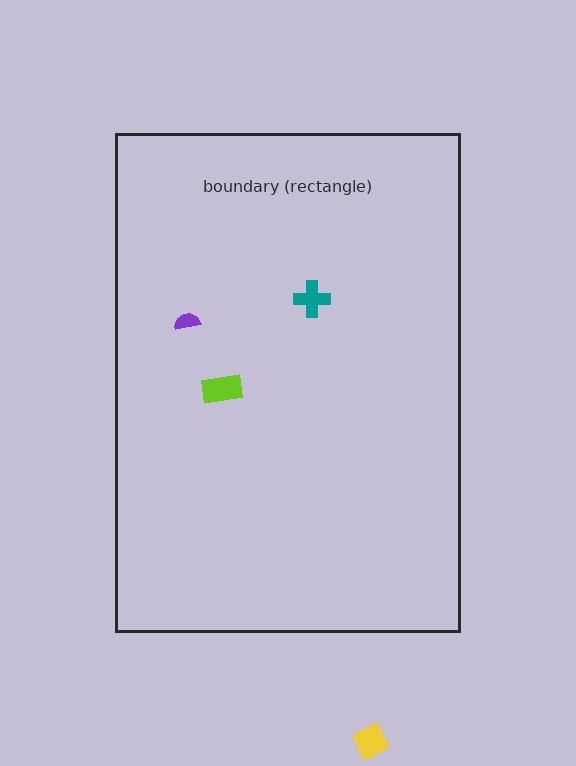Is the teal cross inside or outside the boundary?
Inside.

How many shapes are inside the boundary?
3 inside, 1 outside.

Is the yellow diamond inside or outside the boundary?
Outside.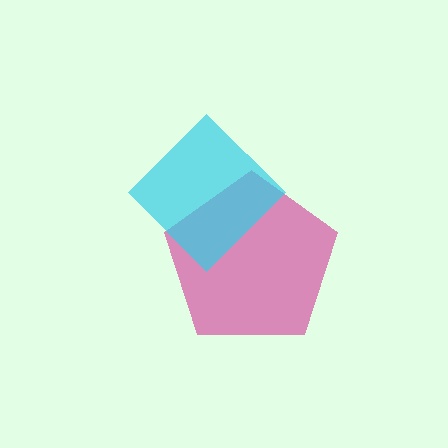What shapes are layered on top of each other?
The layered shapes are: a magenta pentagon, a cyan diamond.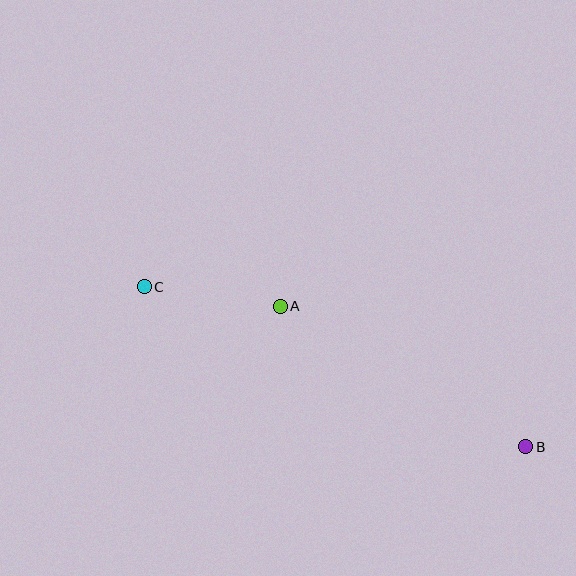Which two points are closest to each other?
Points A and C are closest to each other.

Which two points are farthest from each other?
Points B and C are farthest from each other.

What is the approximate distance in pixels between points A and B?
The distance between A and B is approximately 283 pixels.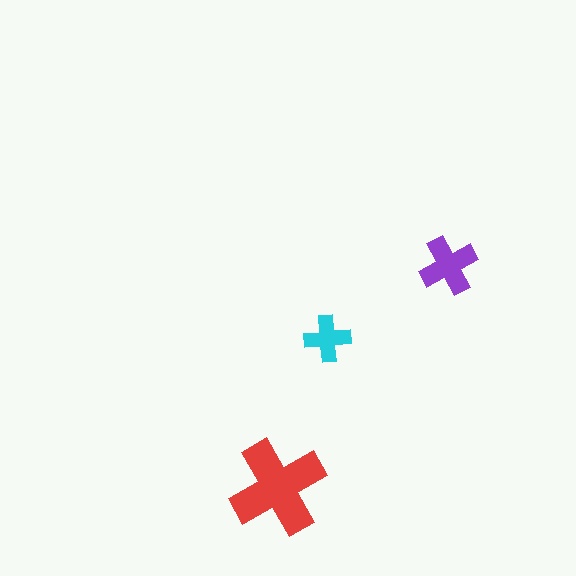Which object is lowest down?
The red cross is bottommost.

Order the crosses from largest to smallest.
the red one, the purple one, the cyan one.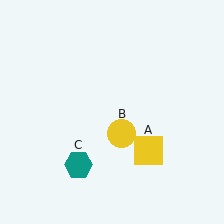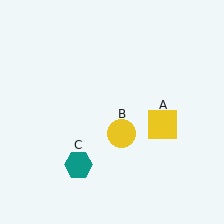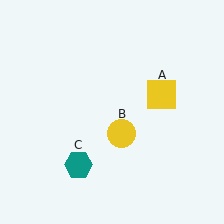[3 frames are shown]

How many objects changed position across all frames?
1 object changed position: yellow square (object A).